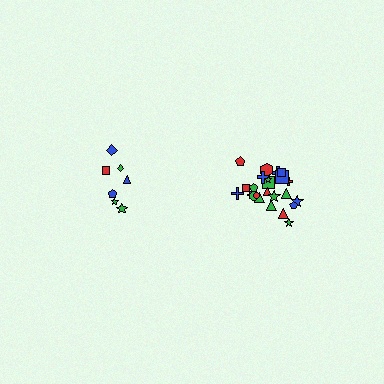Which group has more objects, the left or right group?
The right group.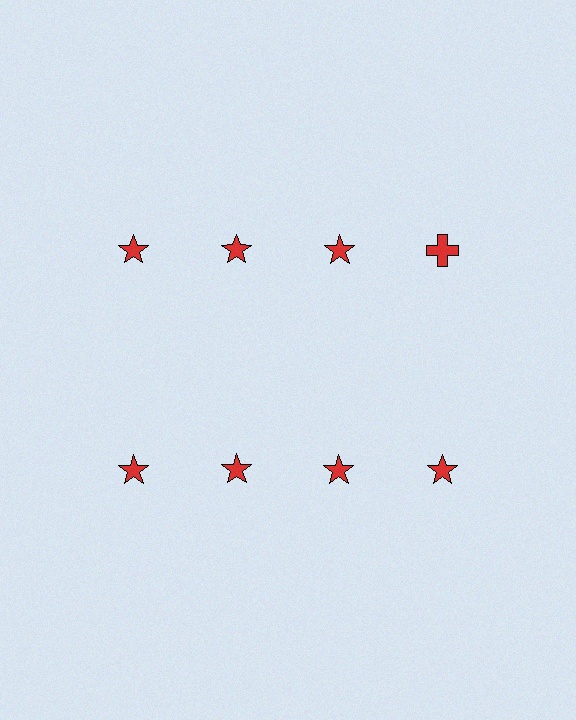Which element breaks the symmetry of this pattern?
The red cross in the top row, second from right column breaks the symmetry. All other shapes are red stars.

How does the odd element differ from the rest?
It has a different shape: cross instead of star.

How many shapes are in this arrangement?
There are 8 shapes arranged in a grid pattern.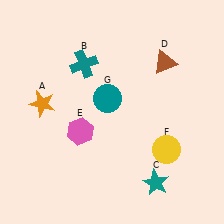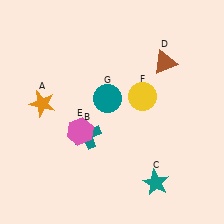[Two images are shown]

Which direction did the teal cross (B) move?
The teal cross (B) moved down.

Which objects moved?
The objects that moved are: the teal cross (B), the yellow circle (F).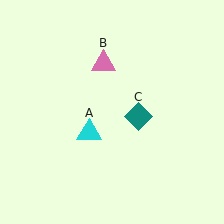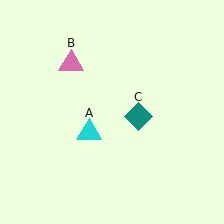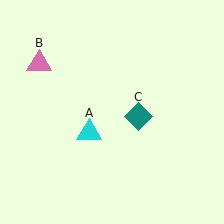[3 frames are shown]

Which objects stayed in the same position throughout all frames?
Cyan triangle (object A) and teal diamond (object C) remained stationary.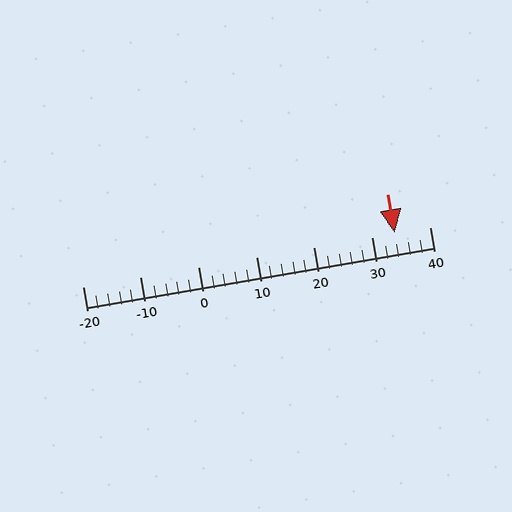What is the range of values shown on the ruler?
The ruler shows values from -20 to 40.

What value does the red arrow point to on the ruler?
The red arrow points to approximately 34.